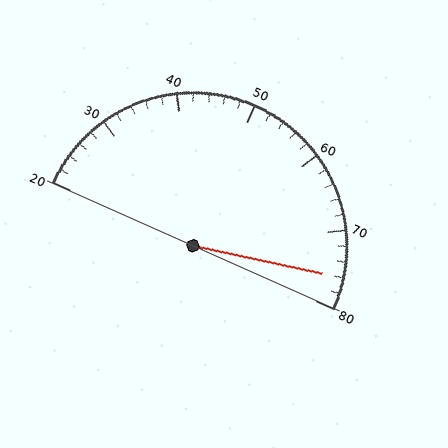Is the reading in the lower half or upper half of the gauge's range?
The reading is in the upper half of the range (20 to 80).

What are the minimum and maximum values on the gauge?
The gauge ranges from 20 to 80.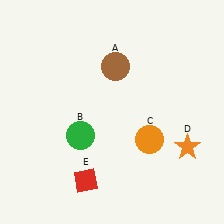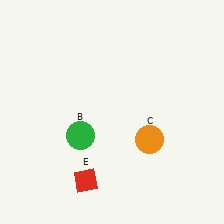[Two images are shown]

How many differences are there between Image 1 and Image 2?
There are 2 differences between the two images.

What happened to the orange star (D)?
The orange star (D) was removed in Image 2. It was in the bottom-right area of Image 1.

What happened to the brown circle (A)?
The brown circle (A) was removed in Image 2. It was in the top-right area of Image 1.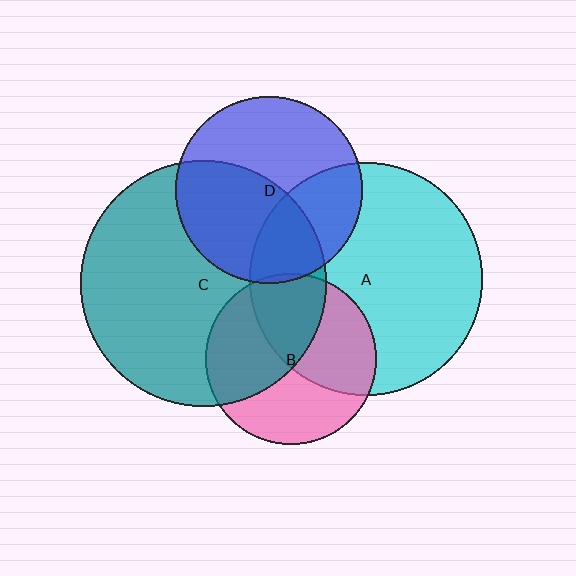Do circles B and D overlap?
Yes.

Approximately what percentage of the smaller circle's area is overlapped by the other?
Approximately 5%.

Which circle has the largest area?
Circle C (teal).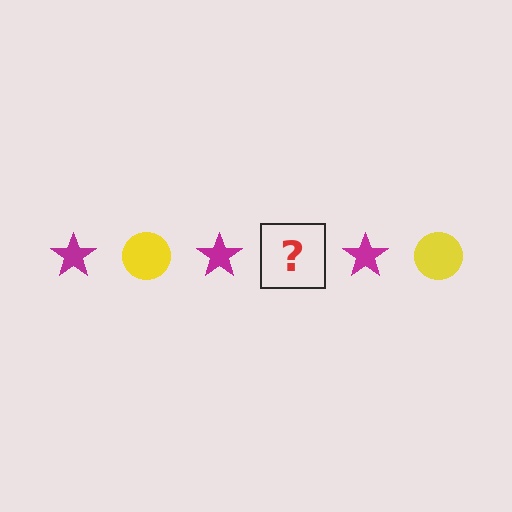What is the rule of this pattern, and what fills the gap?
The rule is that the pattern alternates between magenta star and yellow circle. The gap should be filled with a yellow circle.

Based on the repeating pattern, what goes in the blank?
The blank should be a yellow circle.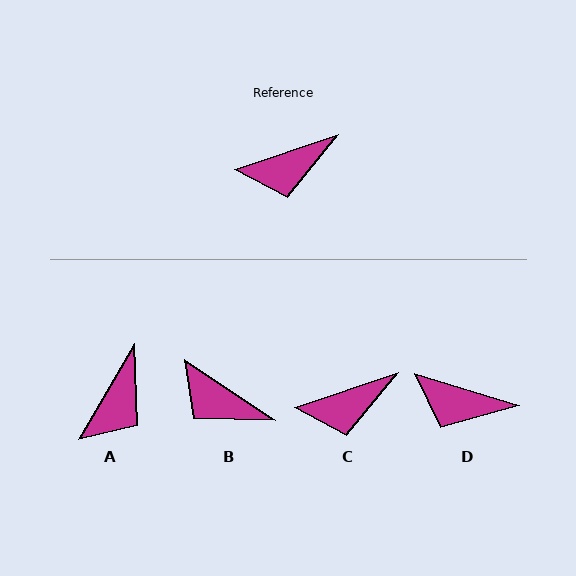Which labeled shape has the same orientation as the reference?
C.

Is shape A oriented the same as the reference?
No, it is off by about 41 degrees.